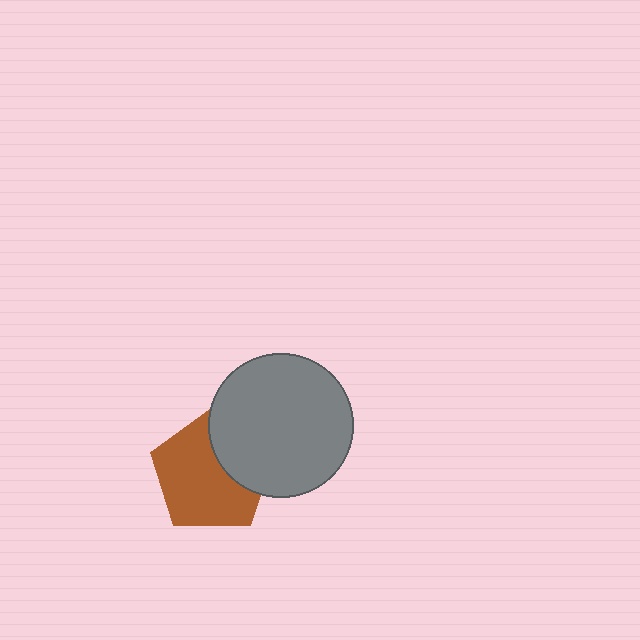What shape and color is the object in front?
The object in front is a gray circle.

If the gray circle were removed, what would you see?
You would see the complete brown pentagon.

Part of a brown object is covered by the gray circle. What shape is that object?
It is a pentagon.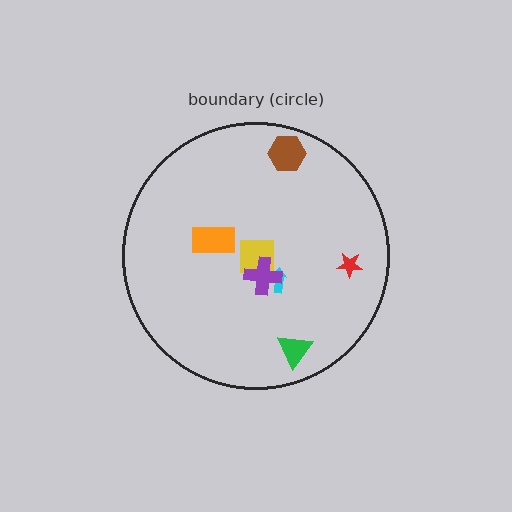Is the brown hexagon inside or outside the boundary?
Inside.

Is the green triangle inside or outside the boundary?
Inside.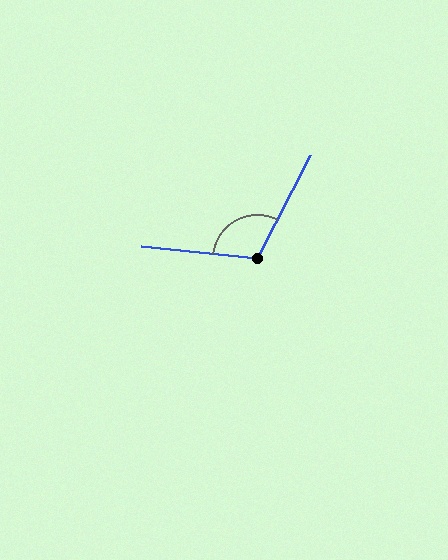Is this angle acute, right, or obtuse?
It is obtuse.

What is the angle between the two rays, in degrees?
Approximately 111 degrees.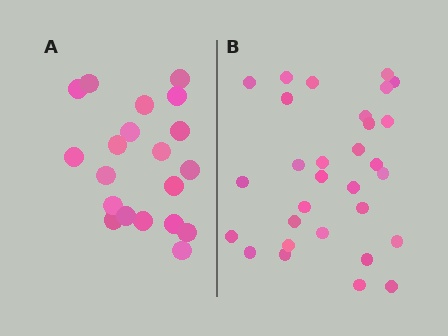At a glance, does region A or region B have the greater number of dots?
Region B (the right region) has more dots.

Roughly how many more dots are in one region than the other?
Region B has roughly 10 or so more dots than region A.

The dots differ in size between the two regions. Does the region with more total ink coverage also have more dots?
No. Region A has more total ink coverage because its dots are larger, but region B actually contains more individual dots. Total area can be misleading — the number of items is what matters here.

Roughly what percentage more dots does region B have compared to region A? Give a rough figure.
About 50% more.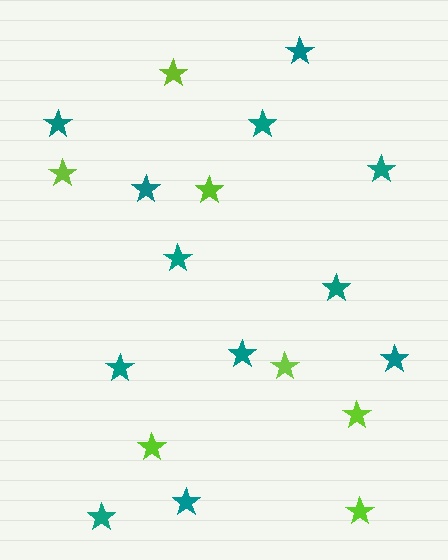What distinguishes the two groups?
There are 2 groups: one group of teal stars (12) and one group of lime stars (7).